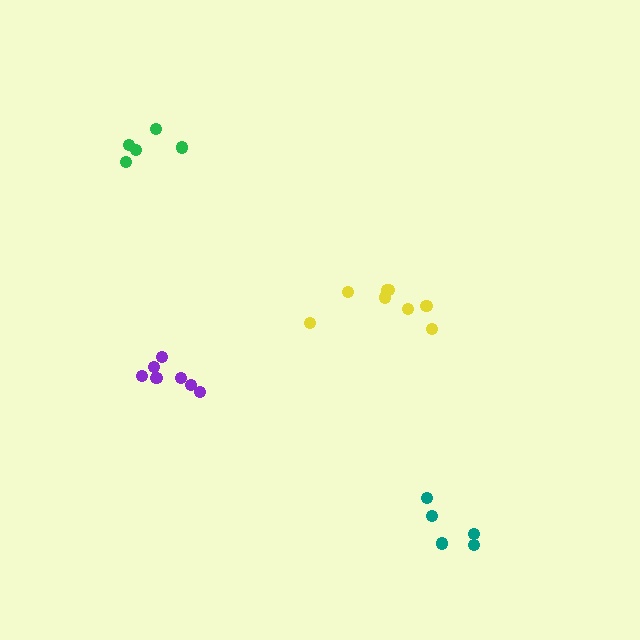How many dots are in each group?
Group 1: 5 dots, Group 2: 5 dots, Group 3: 8 dots, Group 4: 7 dots (25 total).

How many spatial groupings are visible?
There are 4 spatial groupings.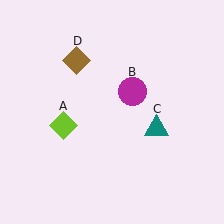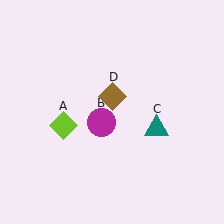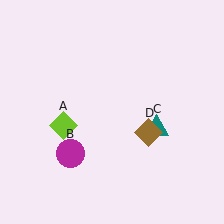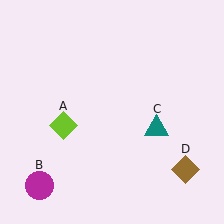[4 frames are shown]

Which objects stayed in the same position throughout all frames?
Lime diamond (object A) and teal triangle (object C) remained stationary.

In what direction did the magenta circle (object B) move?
The magenta circle (object B) moved down and to the left.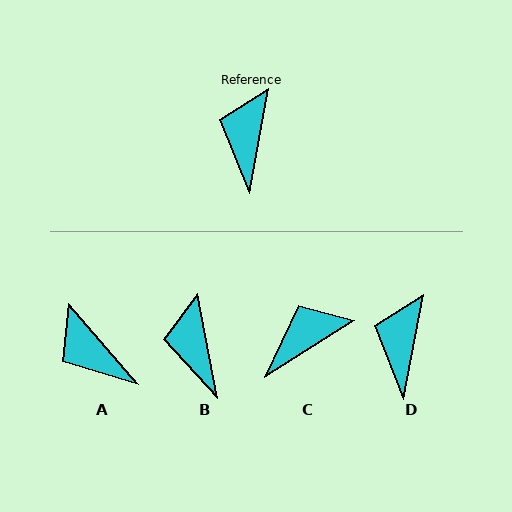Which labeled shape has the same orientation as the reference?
D.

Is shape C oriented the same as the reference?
No, it is off by about 47 degrees.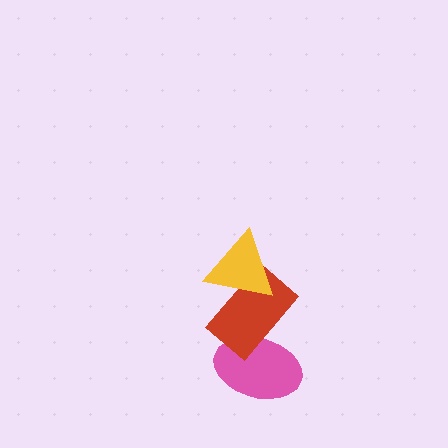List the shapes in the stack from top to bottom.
From top to bottom: the yellow triangle, the red rectangle, the pink ellipse.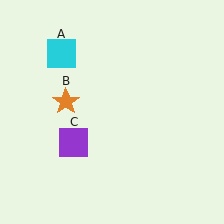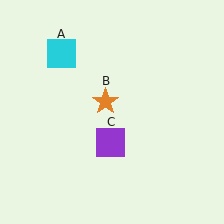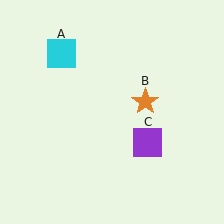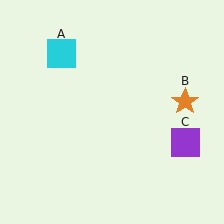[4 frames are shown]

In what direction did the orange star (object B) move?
The orange star (object B) moved right.